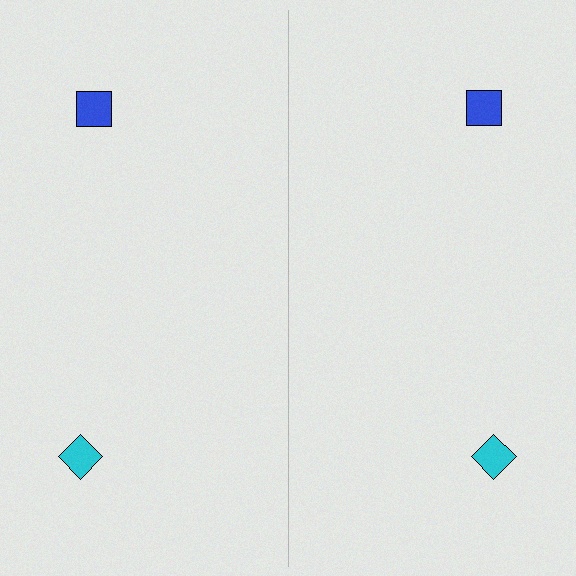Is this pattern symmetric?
Yes, this pattern has bilateral (reflection) symmetry.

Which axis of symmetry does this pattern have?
The pattern has a vertical axis of symmetry running through the center of the image.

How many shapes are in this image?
There are 4 shapes in this image.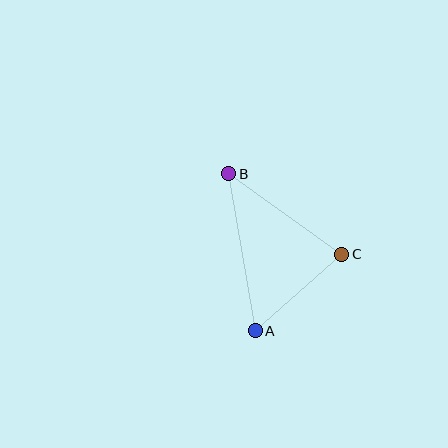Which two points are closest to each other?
Points A and C are closest to each other.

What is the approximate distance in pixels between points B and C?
The distance between B and C is approximately 138 pixels.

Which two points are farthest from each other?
Points A and B are farthest from each other.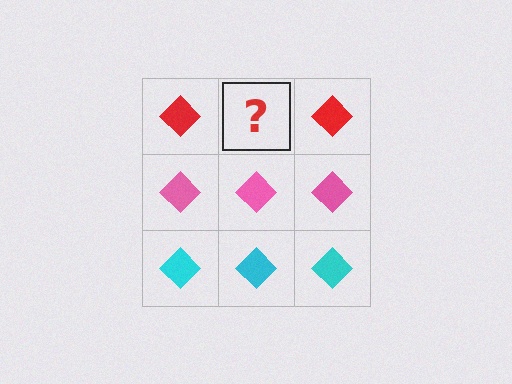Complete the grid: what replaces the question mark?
The question mark should be replaced with a red diamond.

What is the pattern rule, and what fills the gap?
The rule is that each row has a consistent color. The gap should be filled with a red diamond.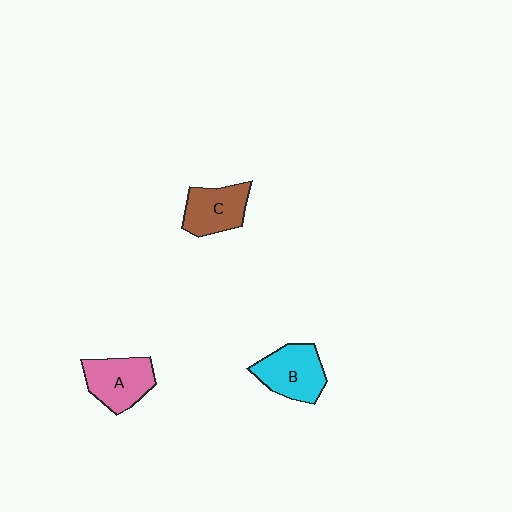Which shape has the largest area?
Shape B (cyan).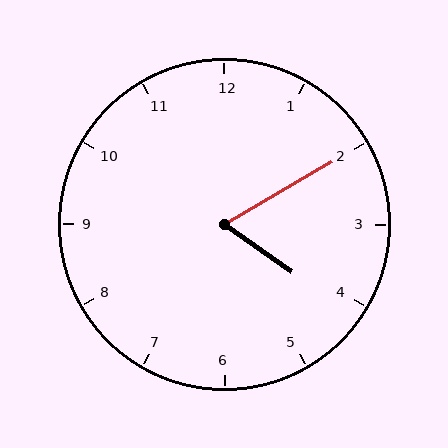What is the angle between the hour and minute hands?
Approximately 65 degrees.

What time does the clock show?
4:10.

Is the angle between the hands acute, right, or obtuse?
It is acute.